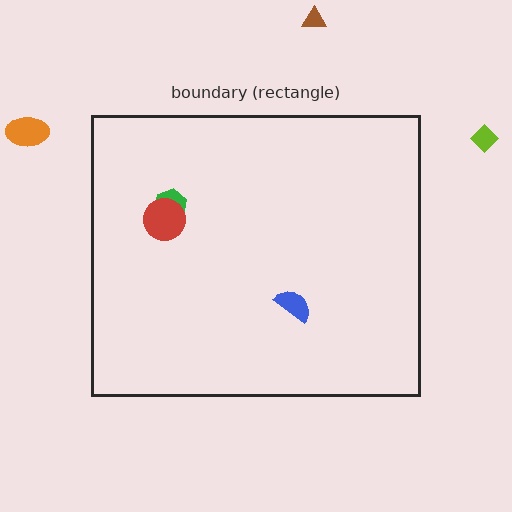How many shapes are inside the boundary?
3 inside, 3 outside.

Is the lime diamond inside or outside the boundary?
Outside.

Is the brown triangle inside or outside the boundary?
Outside.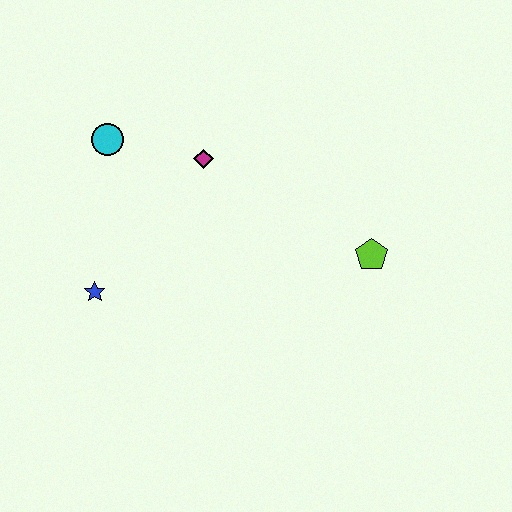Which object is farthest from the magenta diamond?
The lime pentagon is farthest from the magenta diamond.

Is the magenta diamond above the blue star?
Yes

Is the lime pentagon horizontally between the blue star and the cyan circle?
No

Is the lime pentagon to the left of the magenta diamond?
No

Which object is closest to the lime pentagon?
The magenta diamond is closest to the lime pentagon.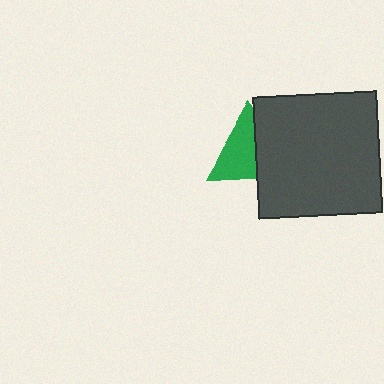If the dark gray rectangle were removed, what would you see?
You would see the complete green triangle.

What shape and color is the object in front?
The object in front is a dark gray rectangle.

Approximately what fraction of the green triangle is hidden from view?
Roughly 40% of the green triangle is hidden behind the dark gray rectangle.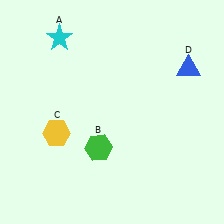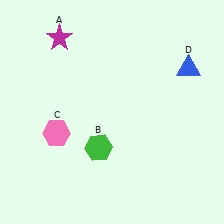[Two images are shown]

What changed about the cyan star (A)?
In Image 1, A is cyan. In Image 2, it changed to magenta.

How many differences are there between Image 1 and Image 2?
There are 2 differences between the two images.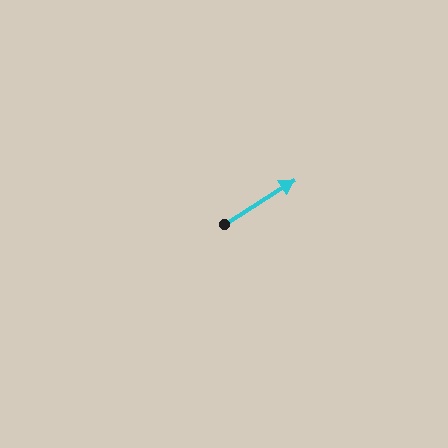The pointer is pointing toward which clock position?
Roughly 2 o'clock.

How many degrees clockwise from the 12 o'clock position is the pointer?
Approximately 57 degrees.